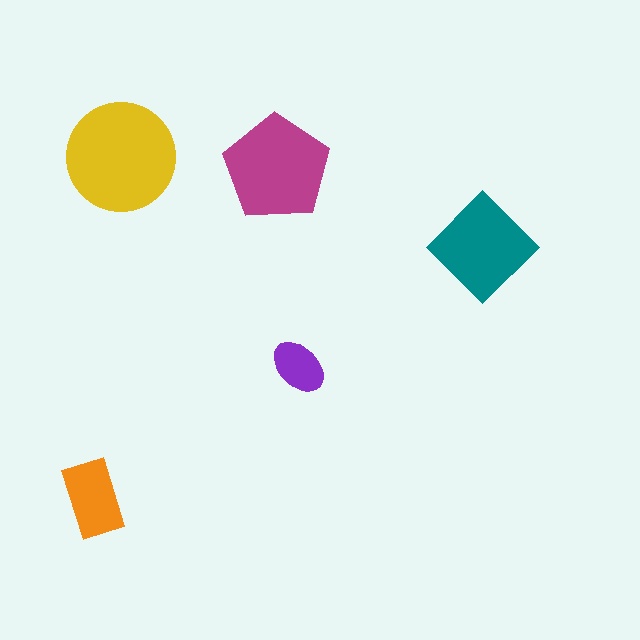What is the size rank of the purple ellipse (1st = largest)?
5th.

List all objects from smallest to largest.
The purple ellipse, the orange rectangle, the teal diamond, the magenta pentagon, the yellow circle.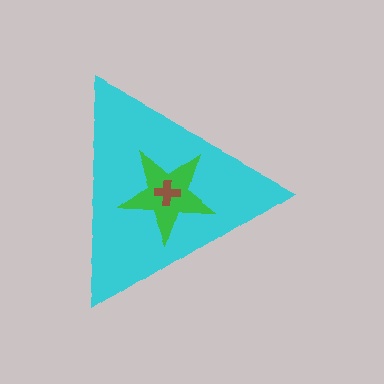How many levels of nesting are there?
3.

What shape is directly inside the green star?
The brown cross.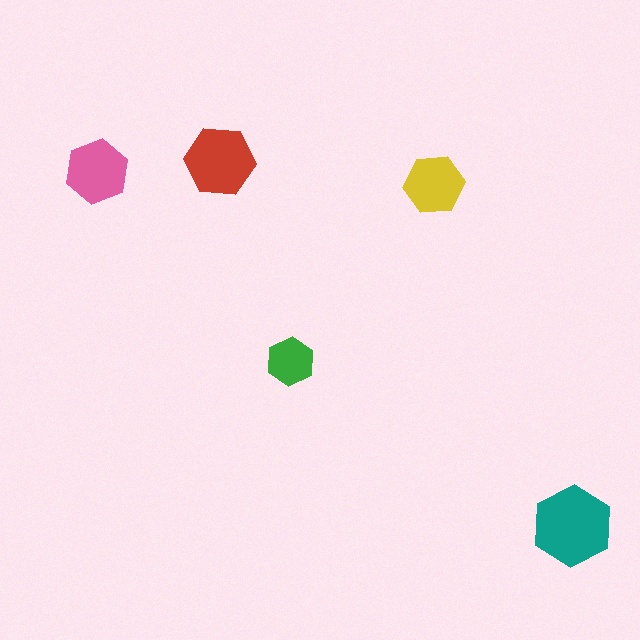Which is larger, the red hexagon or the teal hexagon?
The teal one.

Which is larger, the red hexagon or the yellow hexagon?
The red one.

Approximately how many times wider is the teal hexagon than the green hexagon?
About 1.5 times wider.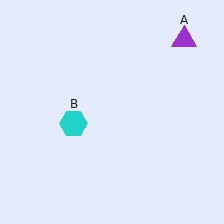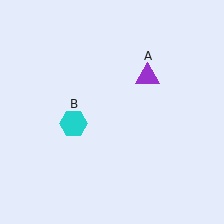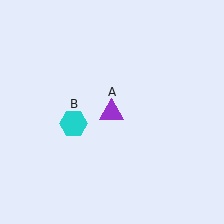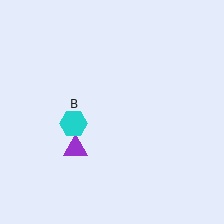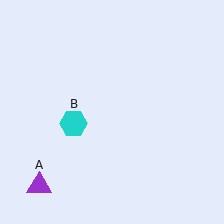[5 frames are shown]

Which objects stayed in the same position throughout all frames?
Cyan hexagon (object B) remained stationary.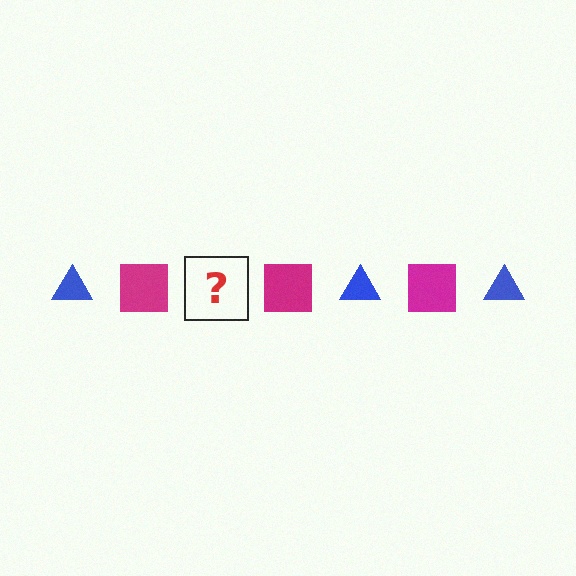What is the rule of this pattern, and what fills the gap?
The rule is that the pattern alternates between blue triangle and magenta square. The gap should be filled with a blue triangle.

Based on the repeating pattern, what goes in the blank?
The blank should be a blue triangle.